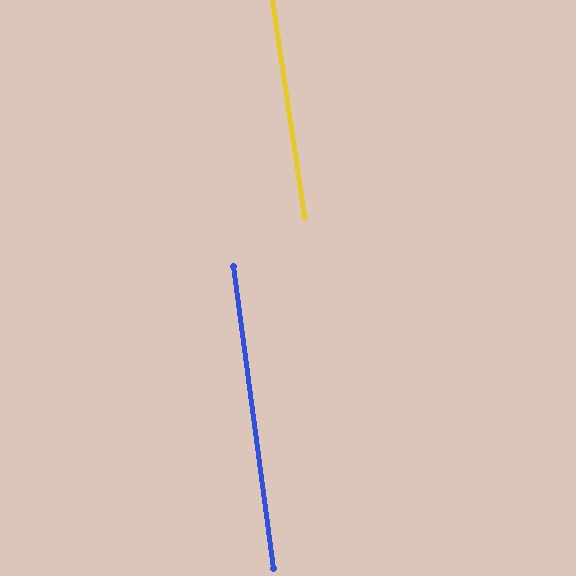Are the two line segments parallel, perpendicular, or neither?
Parallel — their directions differ by only 0.7°.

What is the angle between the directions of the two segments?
Approximately 1 degree.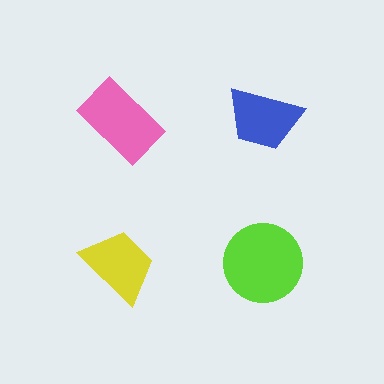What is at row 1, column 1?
A pink rectangle.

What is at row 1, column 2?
A blue trapezoid.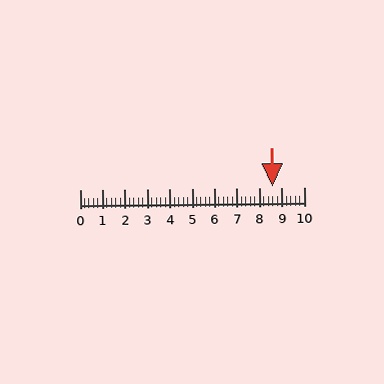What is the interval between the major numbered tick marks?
The major tick marks are spaced 1 units apart.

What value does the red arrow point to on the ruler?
The red arrow points to approximately 8.6.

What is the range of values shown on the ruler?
The ruler shows values from 0 to 10.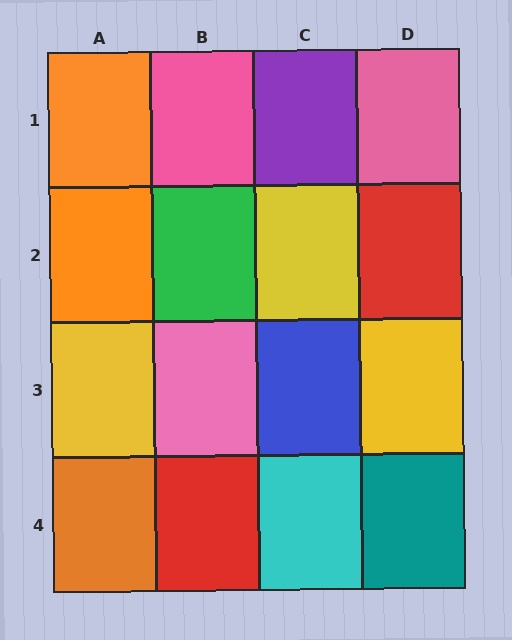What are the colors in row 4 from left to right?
Orange, red, cyan, teal.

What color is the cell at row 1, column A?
Orange.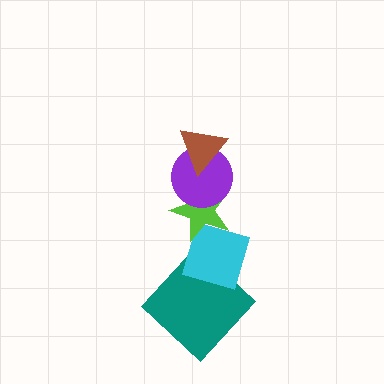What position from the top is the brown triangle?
The brown triangle is 1st from the top.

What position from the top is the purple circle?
The purple circle is 2nd from the top.